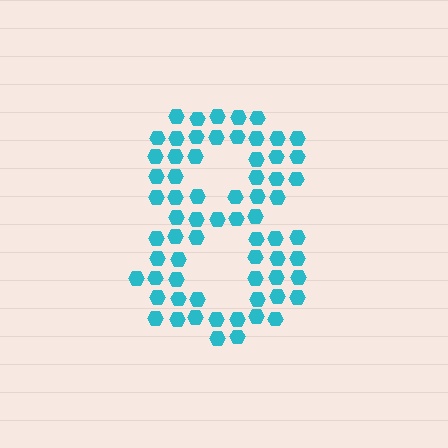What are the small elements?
The small elements are hexagons.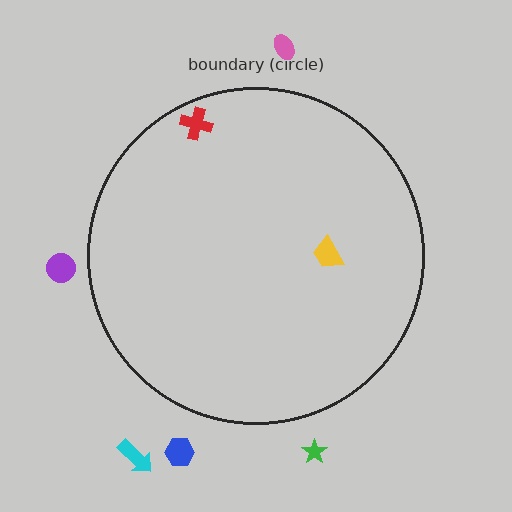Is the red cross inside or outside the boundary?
Inside.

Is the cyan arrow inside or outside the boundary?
Outside.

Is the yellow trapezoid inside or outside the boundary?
Inside.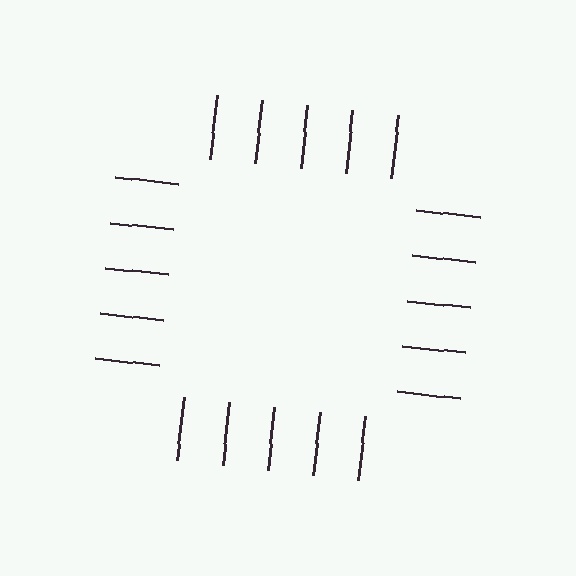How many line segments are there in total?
20 — 5 along each of the 4 edges.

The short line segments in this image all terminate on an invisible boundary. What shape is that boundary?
An illusory square — the line segments terminate on its edges but no continuous stroke is drawn.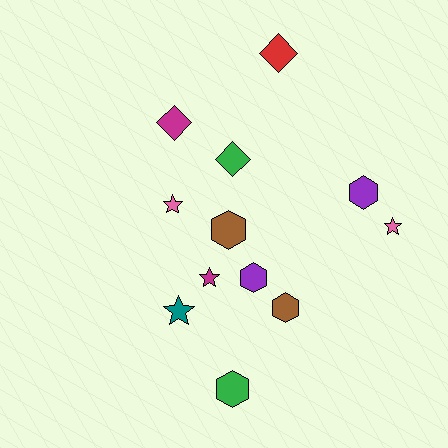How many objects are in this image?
There are 12 objects.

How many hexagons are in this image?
There are 5 hexagons.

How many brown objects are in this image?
There are 2 brown objects.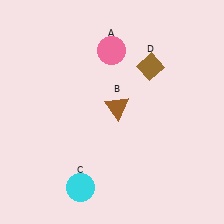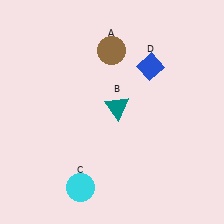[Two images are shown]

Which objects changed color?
A changed from pink to brown. B changed from brown to teal. D changed from brown to blue.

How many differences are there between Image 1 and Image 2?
There are 3 differences between the two images.